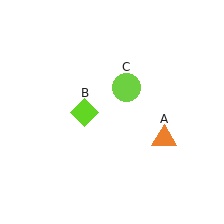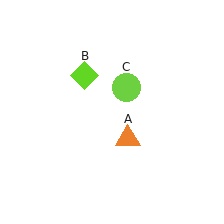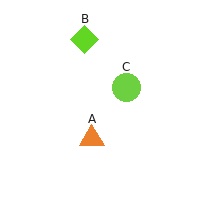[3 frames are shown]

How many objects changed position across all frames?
2 objects changed position: orange triangle (object A), lime diamond (object B).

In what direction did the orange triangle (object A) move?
The orange triangle (object A) moved left.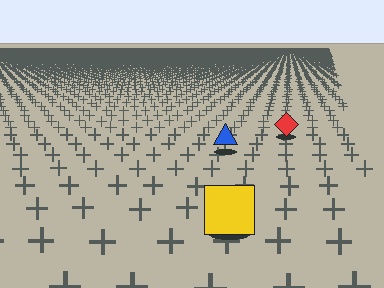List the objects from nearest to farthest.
From nearest to farthest: the yellow square, the blue triangle, the red diamond.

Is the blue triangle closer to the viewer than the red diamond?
Yes. The blue triangle is closer — you can tell from the texture gradient: the ground texture is coarser near it.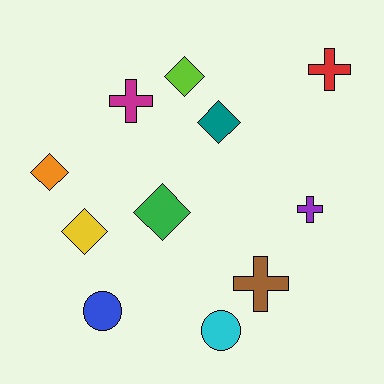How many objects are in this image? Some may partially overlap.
There are 11 objects.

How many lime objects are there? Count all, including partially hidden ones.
There is 1 lime object.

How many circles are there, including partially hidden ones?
There are 2 circles.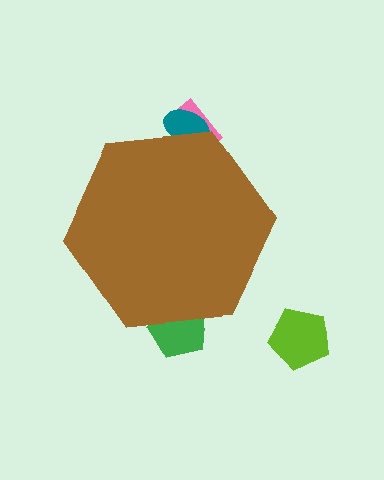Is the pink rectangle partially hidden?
Yes, the pink rectangle is partially hidden behind the brown hexagon.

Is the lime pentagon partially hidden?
No, the lime pentagon is fully visible.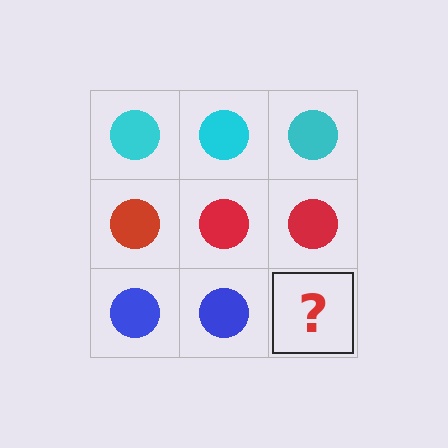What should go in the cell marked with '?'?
The missing cell should contain a blue circle.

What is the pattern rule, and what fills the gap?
The rule is that each row has a consistent color. The gap should be filled with a blue circle.